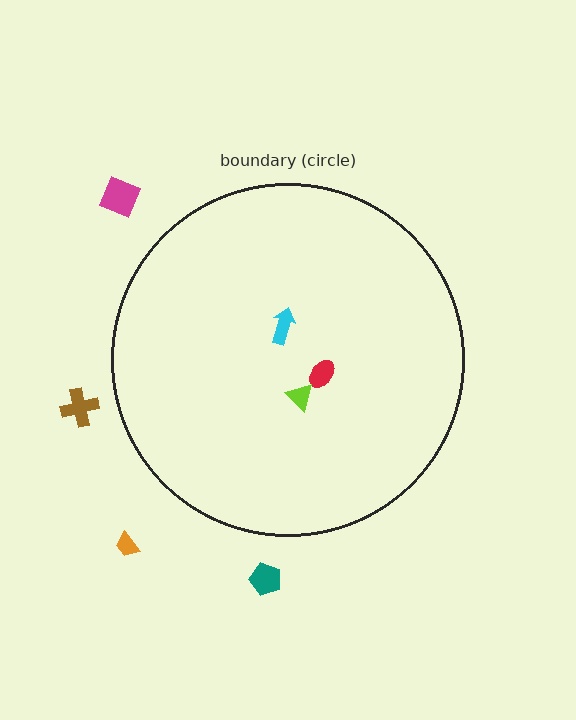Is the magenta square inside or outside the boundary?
Outside.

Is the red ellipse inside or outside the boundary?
Inside.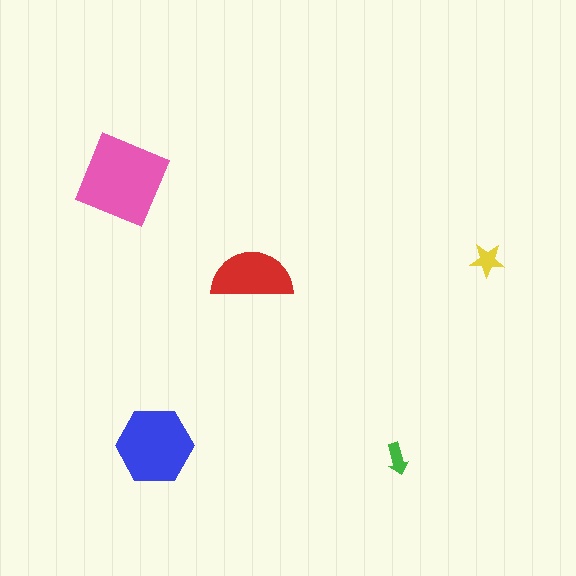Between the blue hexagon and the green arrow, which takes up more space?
The blue hexagon.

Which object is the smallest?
The green arrow.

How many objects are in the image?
There are 5 objects in the image.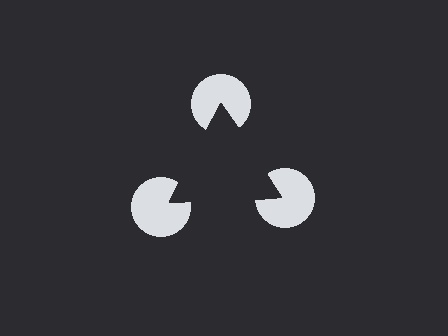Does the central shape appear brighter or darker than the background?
It typically appears slightly darker than the background, even though no actual brightness change is drawn.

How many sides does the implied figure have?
3 sides.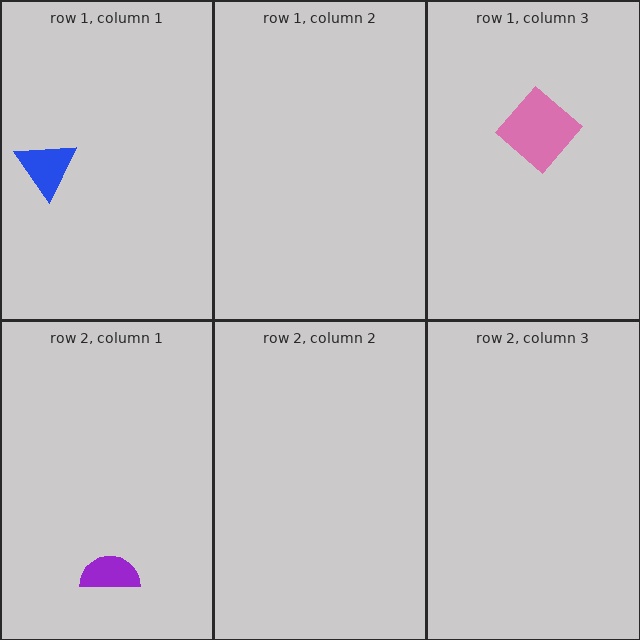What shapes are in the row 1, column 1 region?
The blue triangle.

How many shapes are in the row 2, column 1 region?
1.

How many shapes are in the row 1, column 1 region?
1.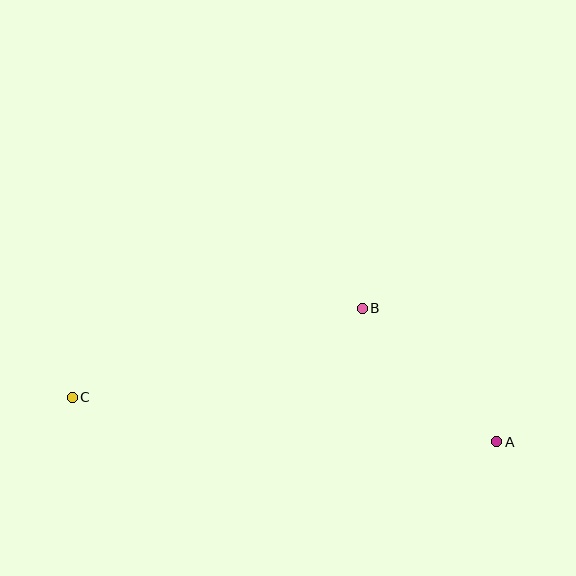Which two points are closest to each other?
Points A and B are closest to each other.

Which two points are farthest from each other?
Points A and C are farthest from each other.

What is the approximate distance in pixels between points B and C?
The distance between B and C is approximately 304 pixels.